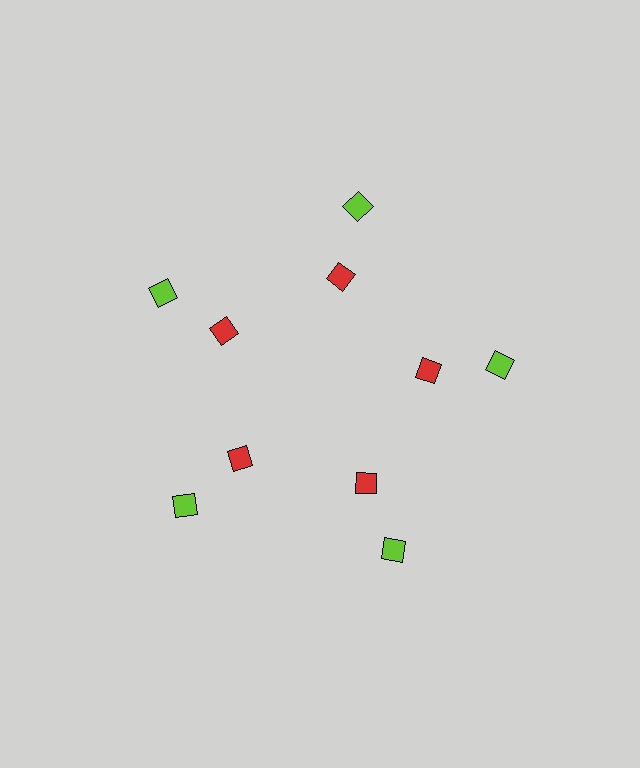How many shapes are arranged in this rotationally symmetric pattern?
There are 10 shapes, arranged in 5 groups of 2.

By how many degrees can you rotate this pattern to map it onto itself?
The pattern maps onto itself every 72 degrees of rotation.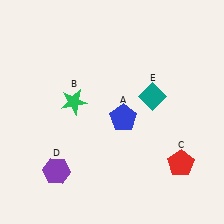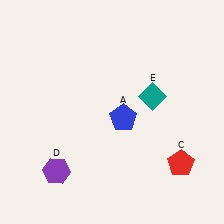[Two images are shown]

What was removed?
The green star (B) was removed in Image 2.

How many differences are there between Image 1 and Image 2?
There is 1 difference between the two images.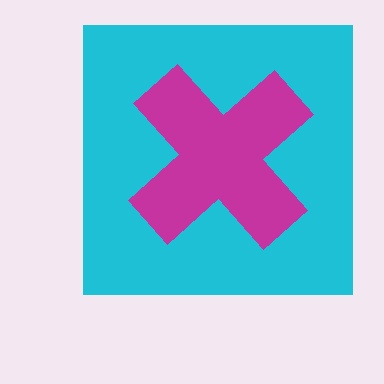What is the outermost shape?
The cyan square.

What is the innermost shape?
The magenta cross.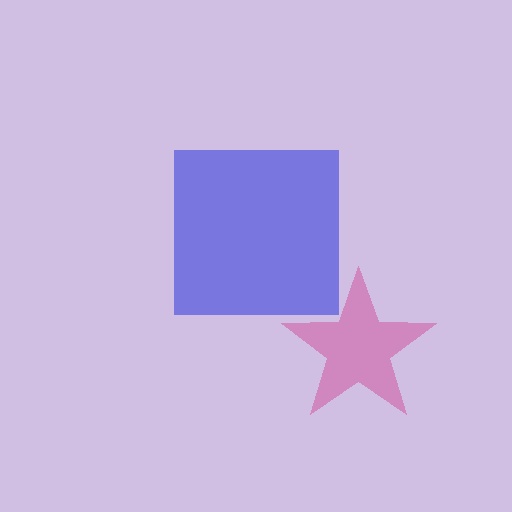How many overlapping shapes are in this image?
There are 2 overlapping shapes in the image.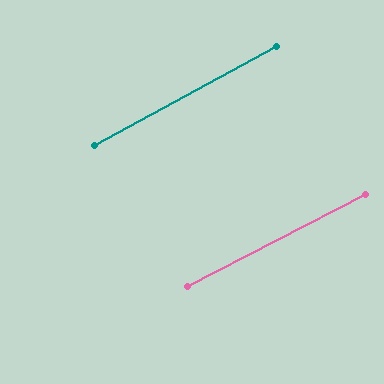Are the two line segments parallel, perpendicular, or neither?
Parallel — their directions differ by only 1.4°.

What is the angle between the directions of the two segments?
Approximately 1 degree.